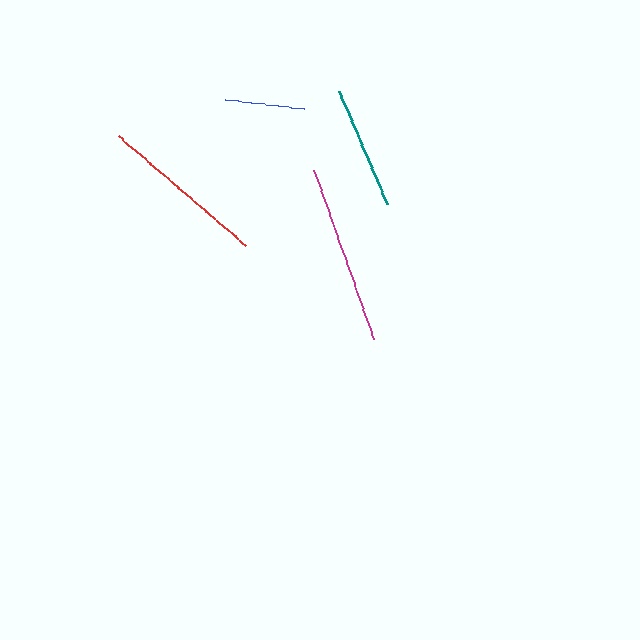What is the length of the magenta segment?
The magenta segment is approximately 179 pixels long.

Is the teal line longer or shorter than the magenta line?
The magenta line is longer than the teal line.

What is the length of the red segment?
The red segment is approximately 169 pixels long.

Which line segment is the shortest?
The blue line is the shortest at approximately 79 pixels.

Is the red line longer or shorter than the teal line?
The red line is longer than the teal line.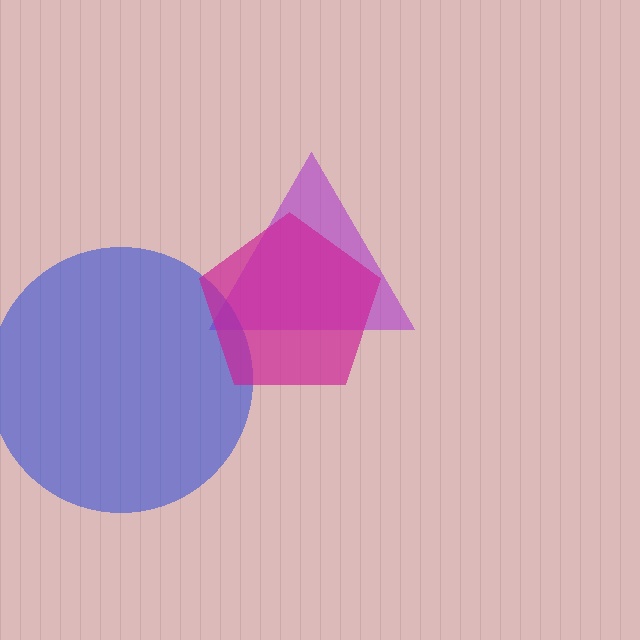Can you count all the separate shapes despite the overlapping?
Yes, there are 3 separate shapes.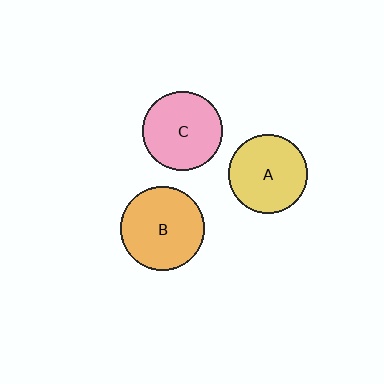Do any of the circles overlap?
No, none of the circles overlap.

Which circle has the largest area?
Circle B (orange).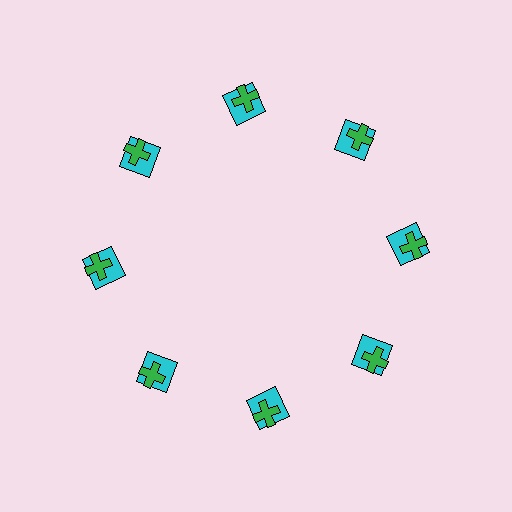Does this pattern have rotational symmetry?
Yes, this pattern has 8-fold rotational symmetry. It looks the same after rotating 45 degrees around the center.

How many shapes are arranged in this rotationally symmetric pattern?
There are 16 shapes, arranged in 8 groups of 2.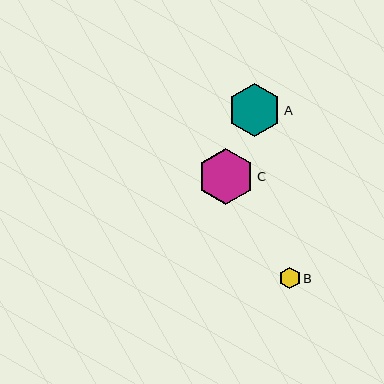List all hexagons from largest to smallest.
From largest to smallest: C, A, B.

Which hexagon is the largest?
Hexagon C is the largest with a size of approximately 56 pixels.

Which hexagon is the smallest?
Hexagon B is the smallest with a size of approximately 21 pixels.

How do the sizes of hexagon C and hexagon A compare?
Hexagon C and hexagon A are approximately the same size.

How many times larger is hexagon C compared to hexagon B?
Hexagon C is approximately 2.7 times the size of hexagon B.